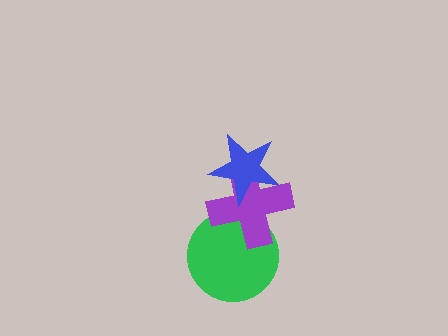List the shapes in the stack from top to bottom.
From top to bottom: the blue star, the purple cross, the green circle.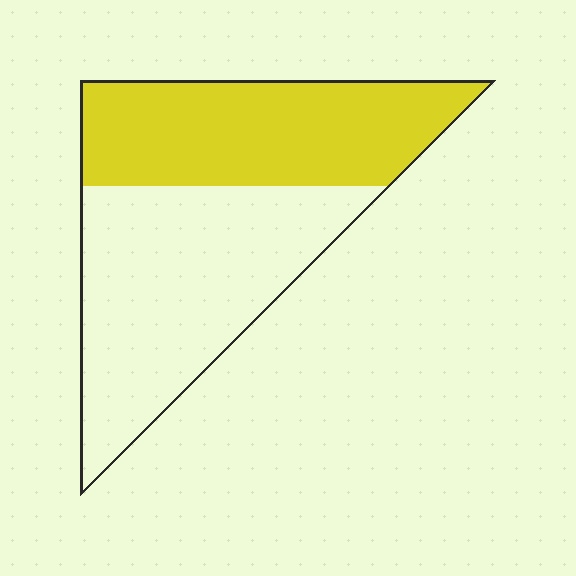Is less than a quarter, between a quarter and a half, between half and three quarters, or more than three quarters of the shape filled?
Between a quarter and a half.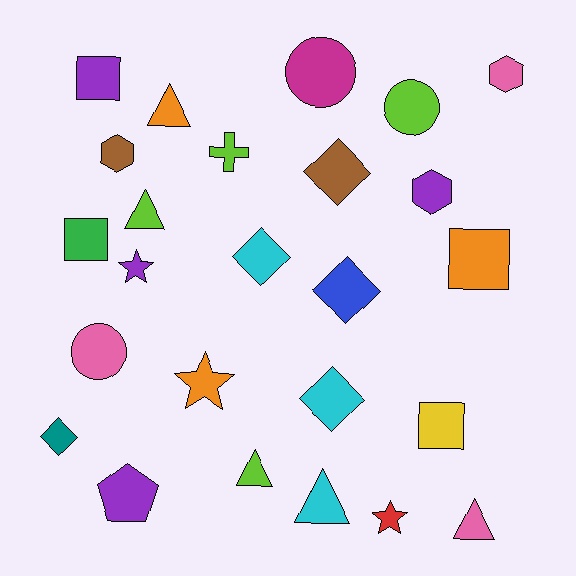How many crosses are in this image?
There is 1 cross.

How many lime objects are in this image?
There are 4 lime objects.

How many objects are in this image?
There are 25 objects.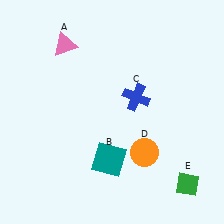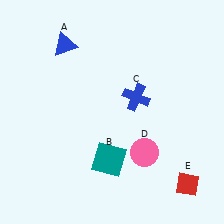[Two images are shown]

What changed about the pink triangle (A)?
In Image 1, A is pink. In Image 2, it changed to blue.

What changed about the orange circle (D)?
In Image 1, D is orange. In Image 2, it changed to pink.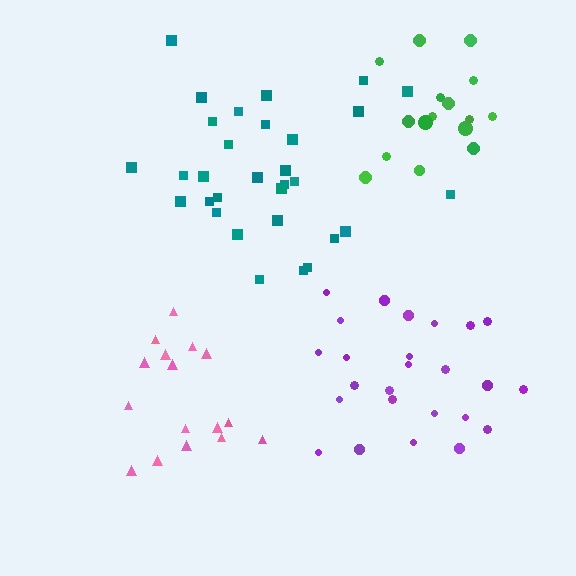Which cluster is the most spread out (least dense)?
Pink.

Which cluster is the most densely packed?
Green.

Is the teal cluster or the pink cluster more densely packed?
Teal.